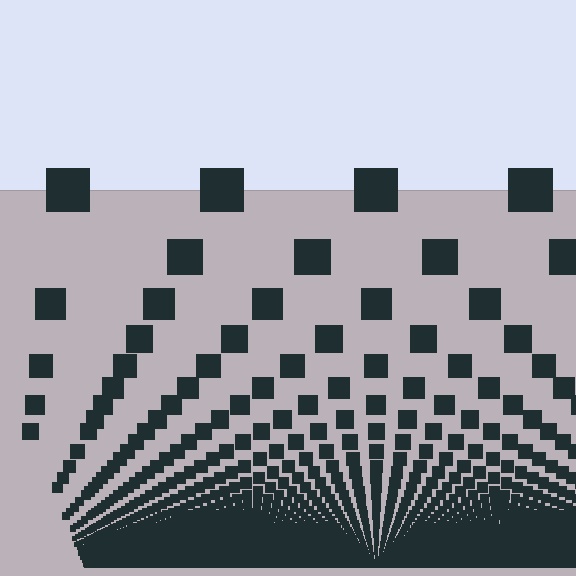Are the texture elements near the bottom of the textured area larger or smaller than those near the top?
Smaller. The gradient is inverted — elements near the bottom are smaller and denser.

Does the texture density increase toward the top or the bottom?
Density increases toward the bottom.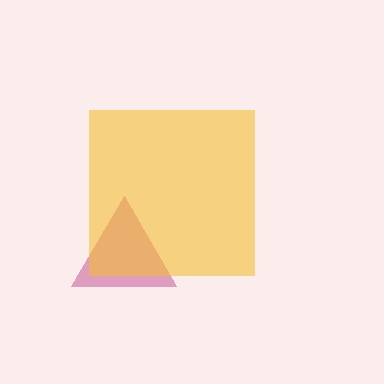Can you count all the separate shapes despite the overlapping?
Yes, there are 2 separate shapes.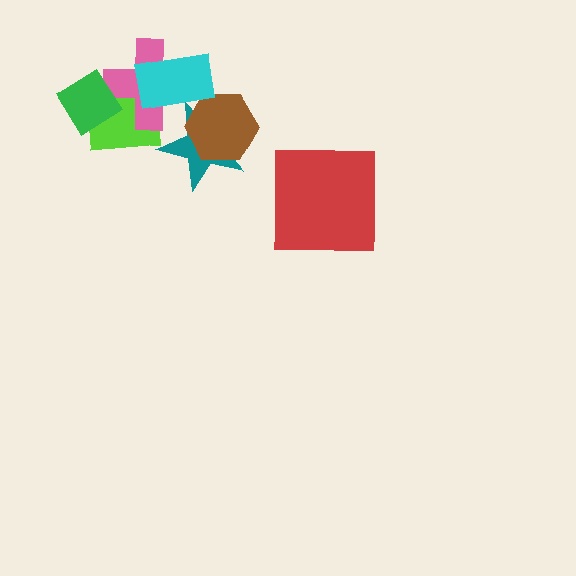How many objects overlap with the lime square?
4 objects overlap with the lime square.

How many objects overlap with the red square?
0 objects overlap with the red square.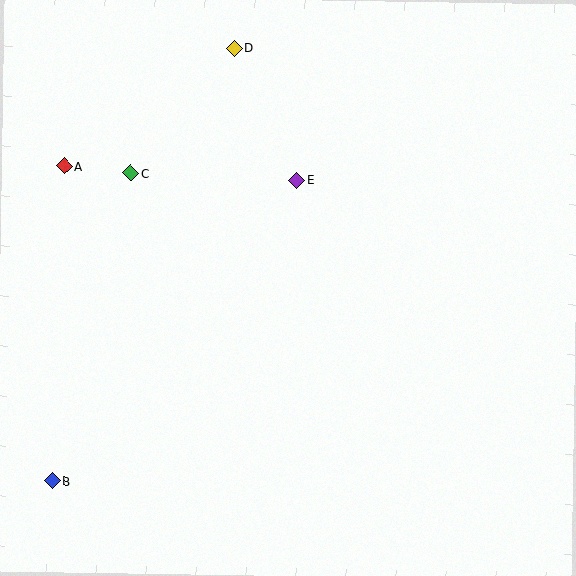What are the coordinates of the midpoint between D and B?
The midpoint between D and B is at (143, 265).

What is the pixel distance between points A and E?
The distance between A and E is 233 pixels.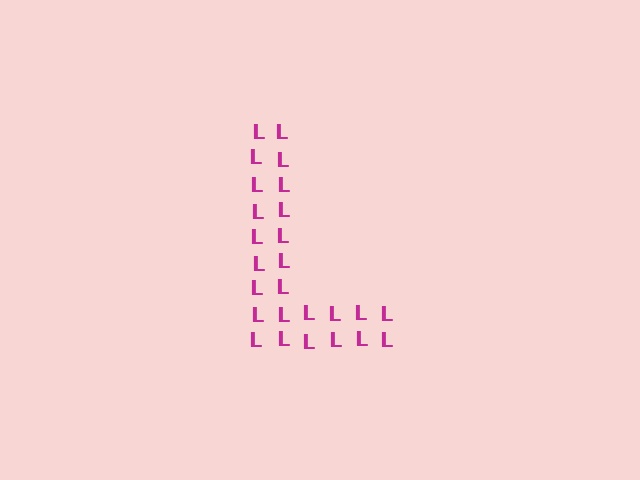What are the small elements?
The small elements are letter L's.